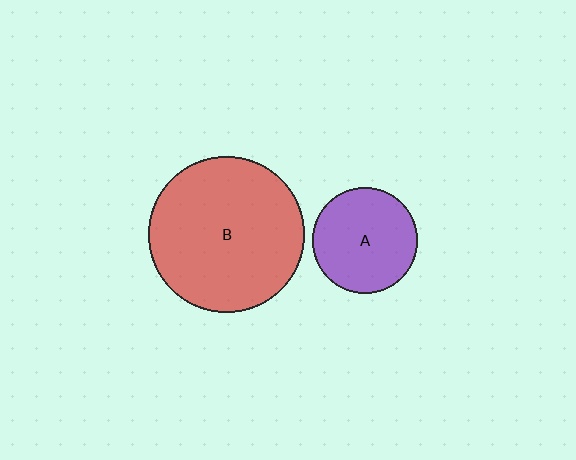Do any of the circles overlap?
No, none of the circles overlap.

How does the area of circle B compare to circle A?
Approximately 2.2 times.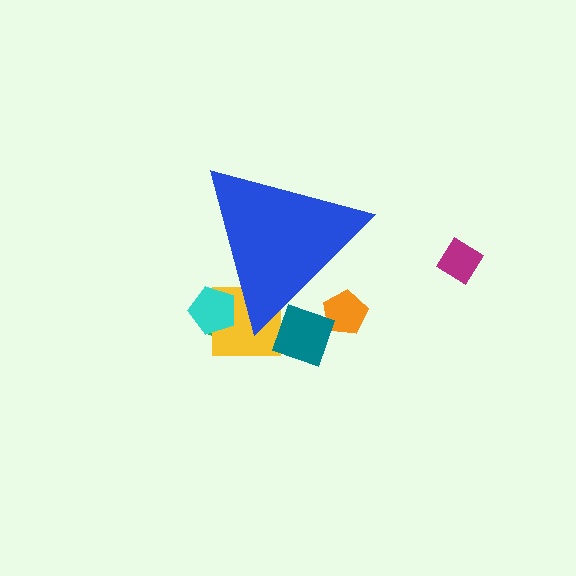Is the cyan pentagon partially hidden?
Yes, the cyan pentagon is partially hidden behind the blue triangle.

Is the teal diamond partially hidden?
Yes, the teal diamond is partially hidden behind the blue triangle.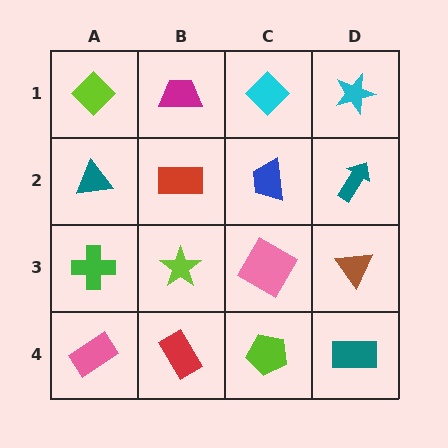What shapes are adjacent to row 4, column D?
A brown triangle (row 3, column D), a lime pentagon (row 4, column C).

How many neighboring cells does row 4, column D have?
2.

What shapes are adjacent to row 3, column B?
A red rectangle (row 2, column B), a red rectangle (row 4, column B), a green cross (row 3, column A), a pink diamond (row 3, column C).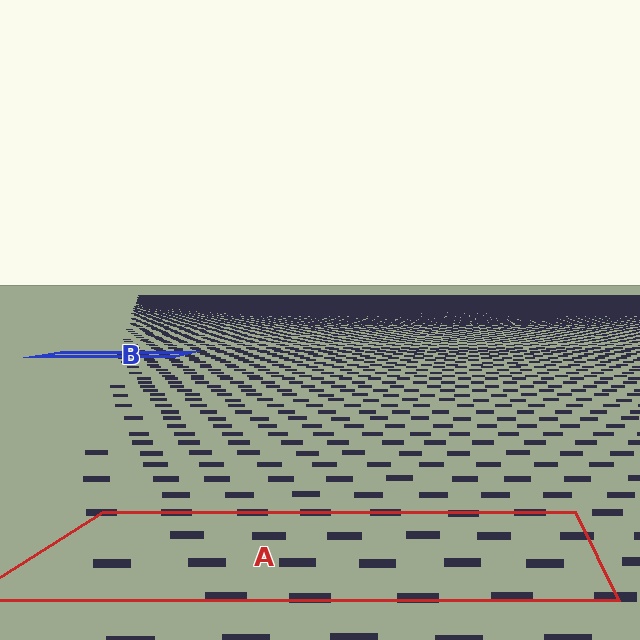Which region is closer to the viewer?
Region A is closer. The texture elements there are larger and more spread out.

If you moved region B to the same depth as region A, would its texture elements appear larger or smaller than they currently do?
They would appear larger. At a closer depth, the same texture elements are projected at a bigger on-screen size.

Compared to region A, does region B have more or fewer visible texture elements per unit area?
Region B has more texture elements per unit area — they are packed more densely because it is farther away.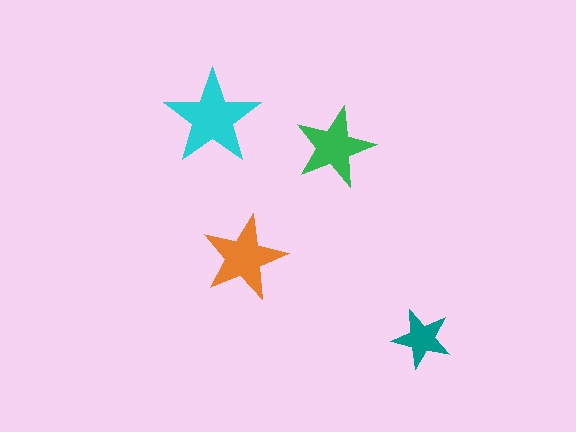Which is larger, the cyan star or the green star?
The cyan one.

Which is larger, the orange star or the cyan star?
The cyan one.